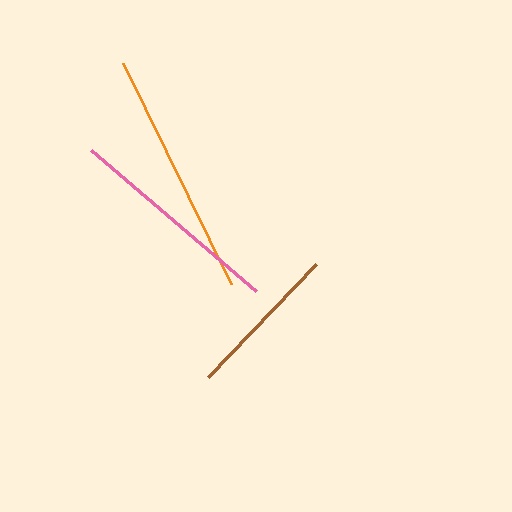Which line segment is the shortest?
The brown line is the shortest at approximately 157 pixels.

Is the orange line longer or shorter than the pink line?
The orange line is longer than the pink line.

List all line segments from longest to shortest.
From longest to shortest: orange, pink, brown.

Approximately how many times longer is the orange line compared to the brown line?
The orange line is approximately 1.6 times the length of the brown line.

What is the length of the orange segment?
The orange segment is approximately 246 pixels long.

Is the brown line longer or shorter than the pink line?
The pink line is longer than the brown line.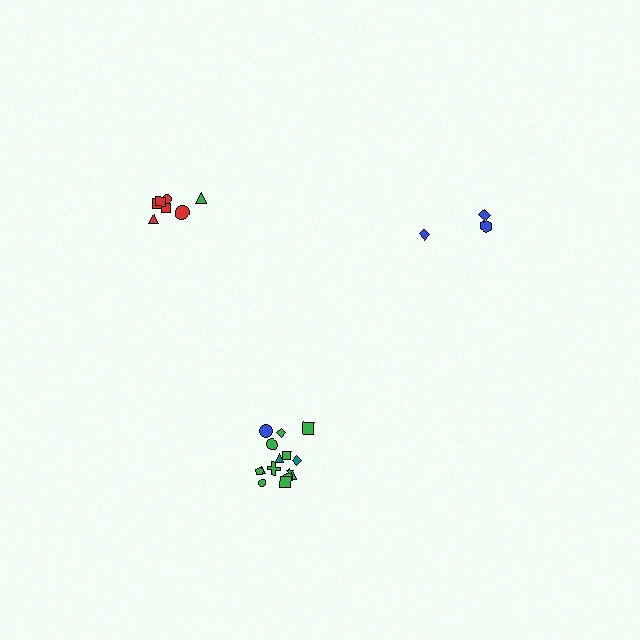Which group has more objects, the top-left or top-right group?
The top-left group.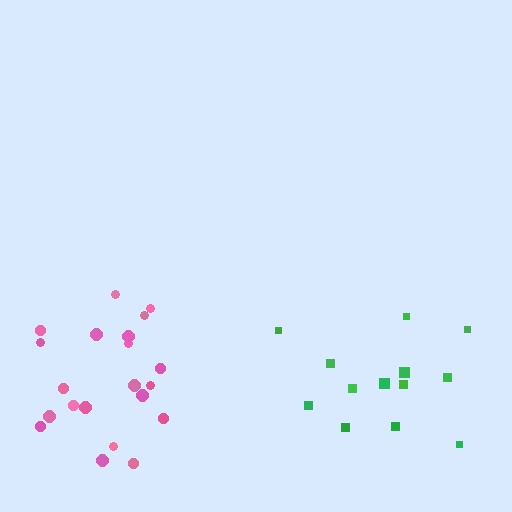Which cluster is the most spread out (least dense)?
Green.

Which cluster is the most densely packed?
Pink.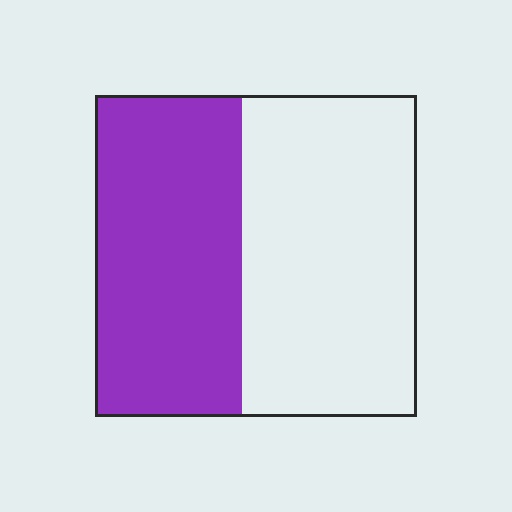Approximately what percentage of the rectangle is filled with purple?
Approximately 45%.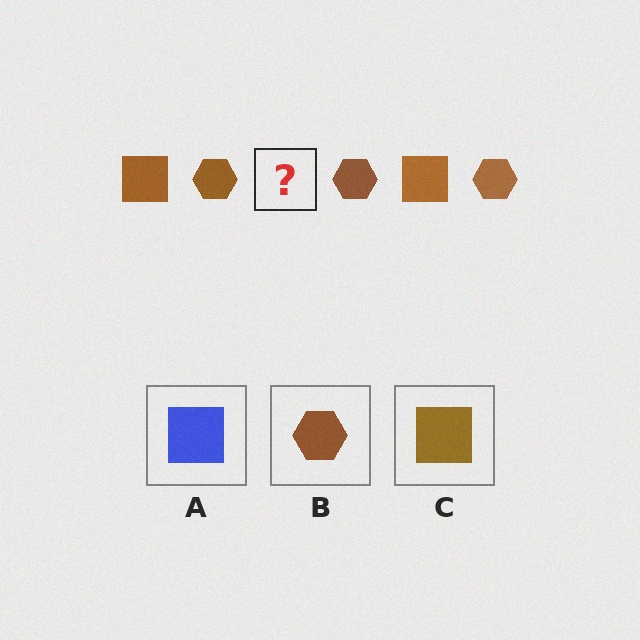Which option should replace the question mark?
Option C.